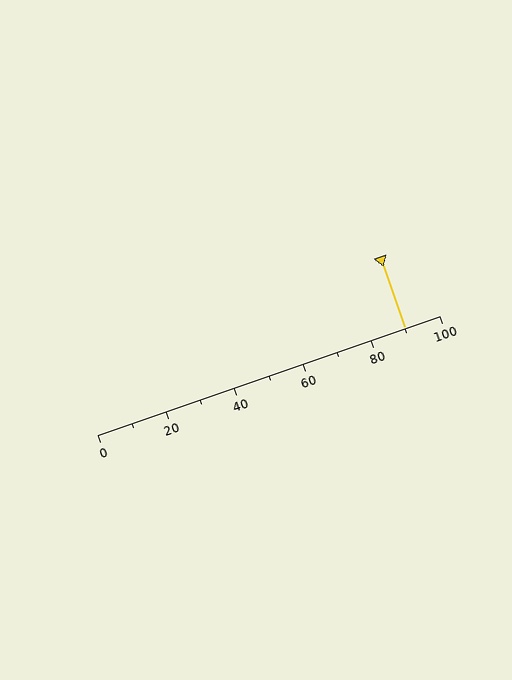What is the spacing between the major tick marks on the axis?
The major ticks are spaced 20 apart.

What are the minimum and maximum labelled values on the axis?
The axis runs from 0 to 100.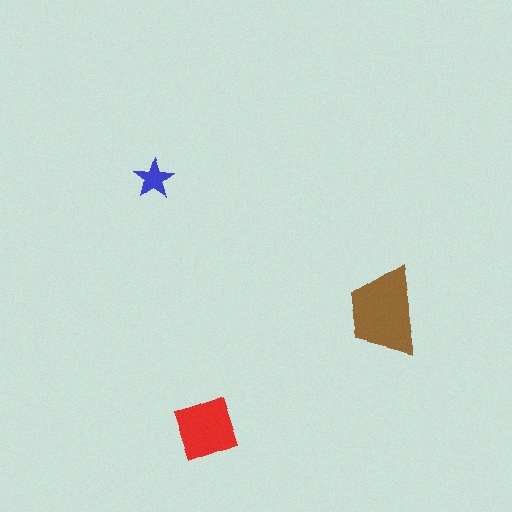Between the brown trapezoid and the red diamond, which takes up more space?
The brown trapezoid.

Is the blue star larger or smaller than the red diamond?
Smaller.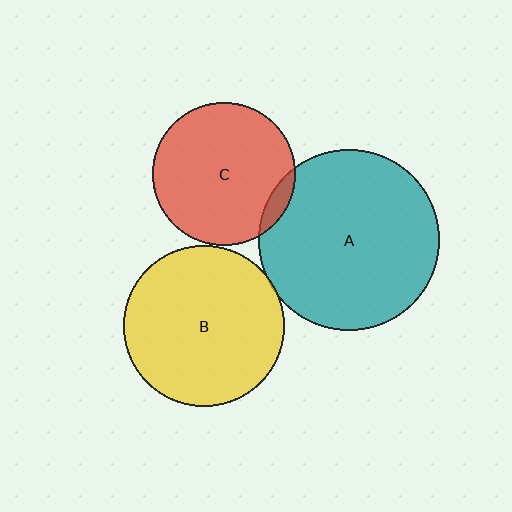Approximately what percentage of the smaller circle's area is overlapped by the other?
Approximately 5%.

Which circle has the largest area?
Circle A (teal).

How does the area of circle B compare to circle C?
Approximately 1.3 times.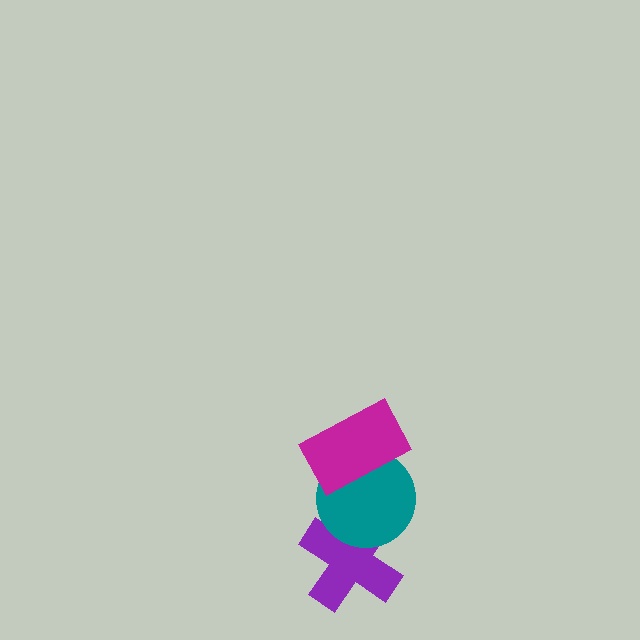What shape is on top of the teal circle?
The magenta rectangle is on top of the teal circle.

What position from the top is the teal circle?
The teal circle is 2nd from the top.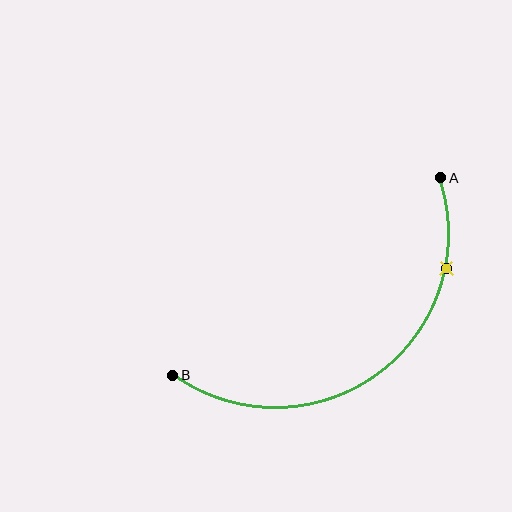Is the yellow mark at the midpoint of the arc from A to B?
No. The yellow mark lies on the arc but is closer to endpoint A. The arc midpoint would be at the point on the curve equidistant along the arc from both A and B.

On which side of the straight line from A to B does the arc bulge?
The arc bulges below and to the right of the straight line connecting A and B.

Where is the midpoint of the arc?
The arc midpoint is the point on the curve farthest from the straight line joining A and B. It sits below and to the right of that line.